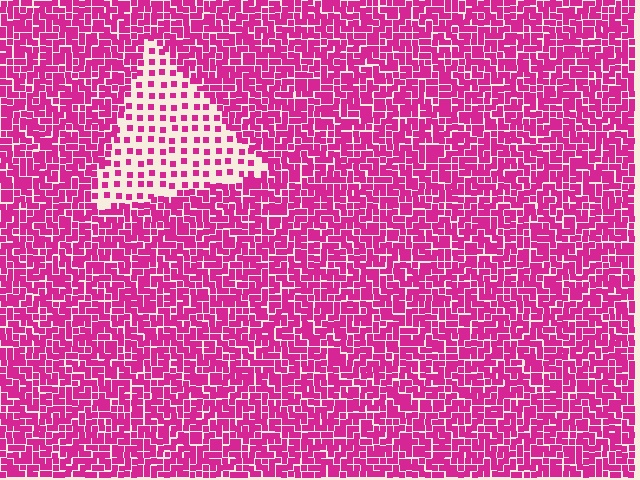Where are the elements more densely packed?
The elements are more densely packed outside the triangle boundary.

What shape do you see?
I see a triangle.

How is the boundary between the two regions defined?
The boundary is defined by a change in element density (approximately 2.9x ratio). All elements are the same color, size, and shape.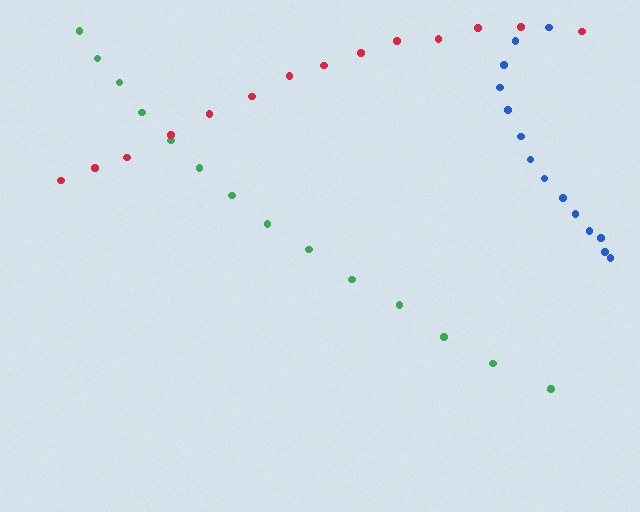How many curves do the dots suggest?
There are 3 distinct paths.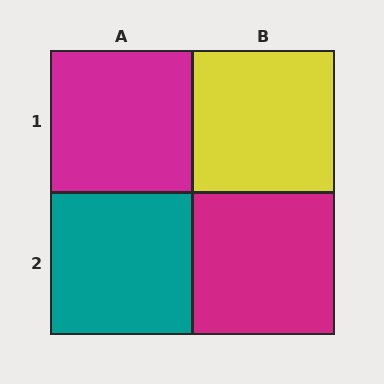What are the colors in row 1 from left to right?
Magenta, yellow.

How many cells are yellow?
1 cell is yellow.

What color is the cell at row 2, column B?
Magenta.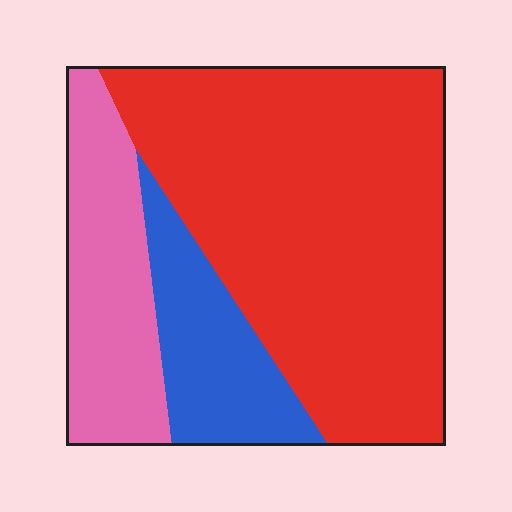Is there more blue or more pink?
Pink.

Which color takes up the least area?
Blue, at roughly 15%.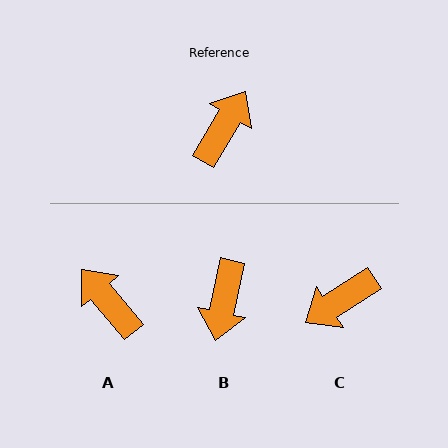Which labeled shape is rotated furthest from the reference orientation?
B, about 161 degrees away.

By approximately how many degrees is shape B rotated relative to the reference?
Approximately 161 degrees clockwise.